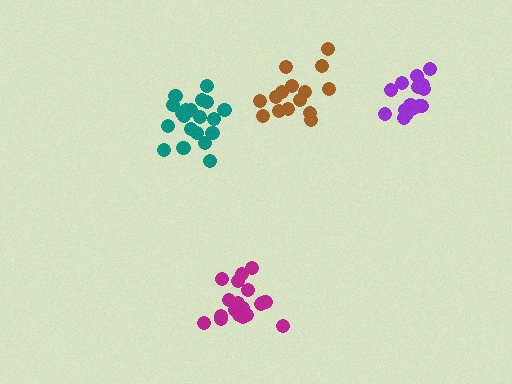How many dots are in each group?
Group 1: 15 dots, Group 2: 15 dots, Group 3: 19 dots, Group 4: 20 dots (69 total).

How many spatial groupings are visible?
There are 4 spatial groupings.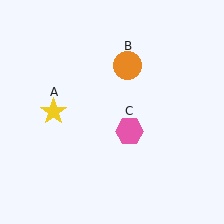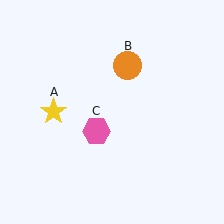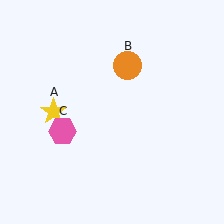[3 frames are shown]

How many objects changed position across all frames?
1 object changed position: pink hexagon (object C).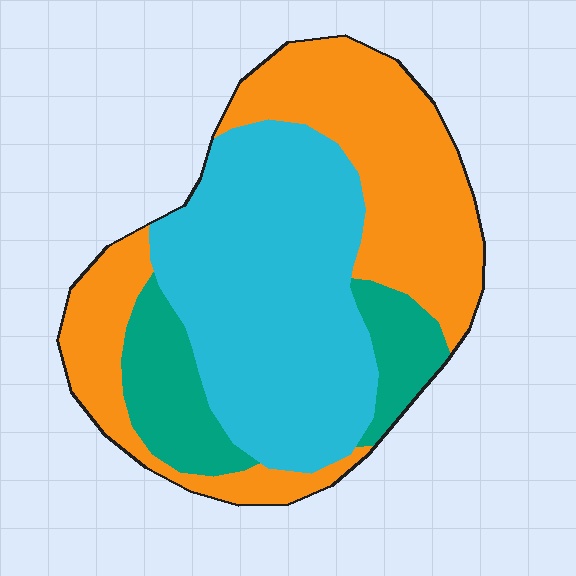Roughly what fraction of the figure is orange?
Orange covers 40% of the figure.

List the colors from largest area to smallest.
From largest to smallest: cyan, orange, teal.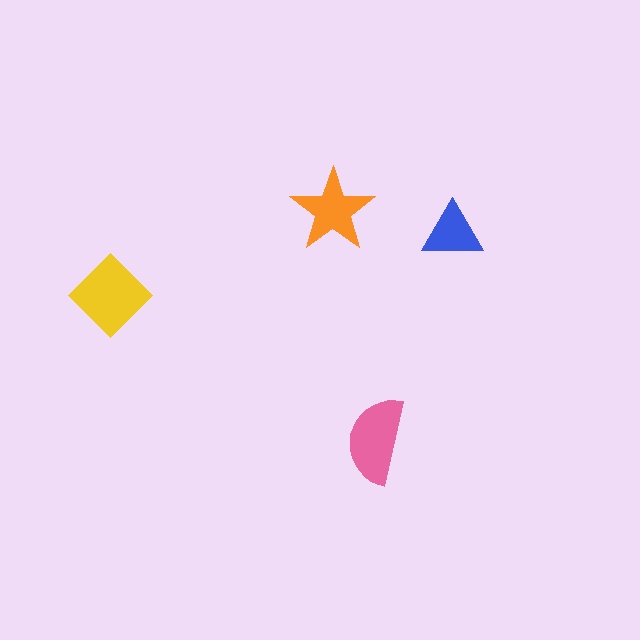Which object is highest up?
The orange star is topmost.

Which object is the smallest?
The blue triangle.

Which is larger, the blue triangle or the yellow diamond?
The yellow diamond.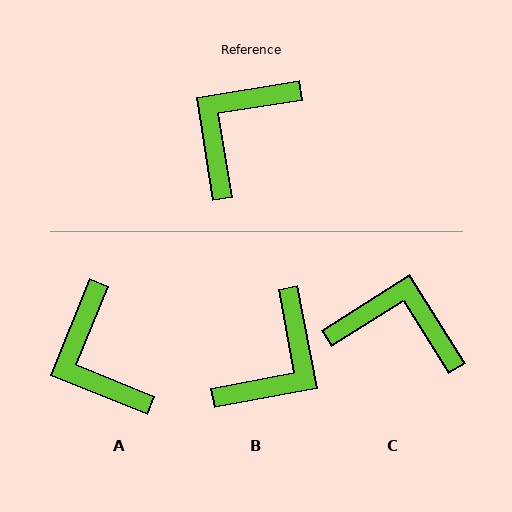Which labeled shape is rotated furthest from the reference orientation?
B, about 178 degrees away.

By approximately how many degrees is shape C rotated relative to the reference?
Approximately 67 degrees clockwise.